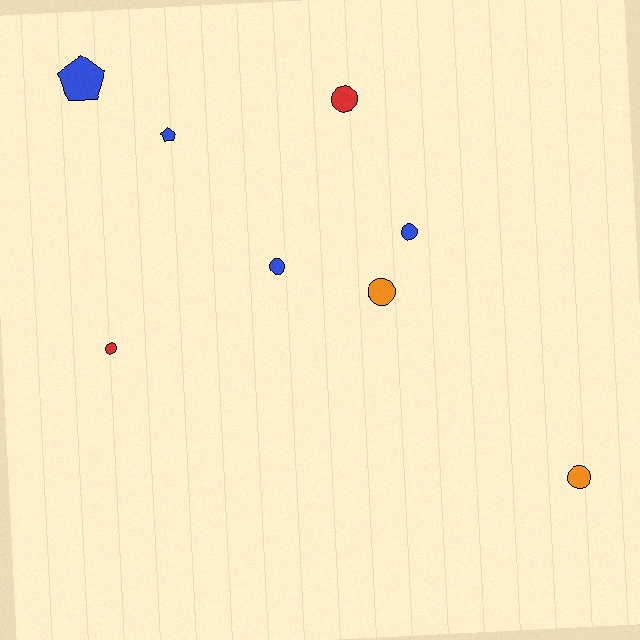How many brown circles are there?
There are no brown circles.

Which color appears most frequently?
Blue, with 4 objects.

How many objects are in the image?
There are 8 objects.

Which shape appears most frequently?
Circle, with 6 objects.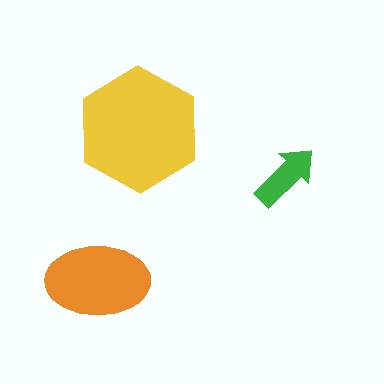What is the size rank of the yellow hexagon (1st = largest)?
1st.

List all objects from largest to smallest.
The yellow hexagon, the orange ellipse, the green arrow.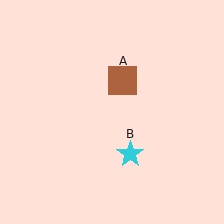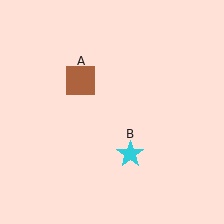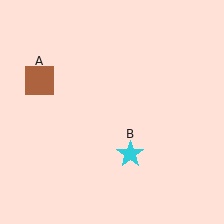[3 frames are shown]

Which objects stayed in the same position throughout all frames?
Cyan star (object B) remained stationary.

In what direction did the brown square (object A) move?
The brown square (object A) moved left.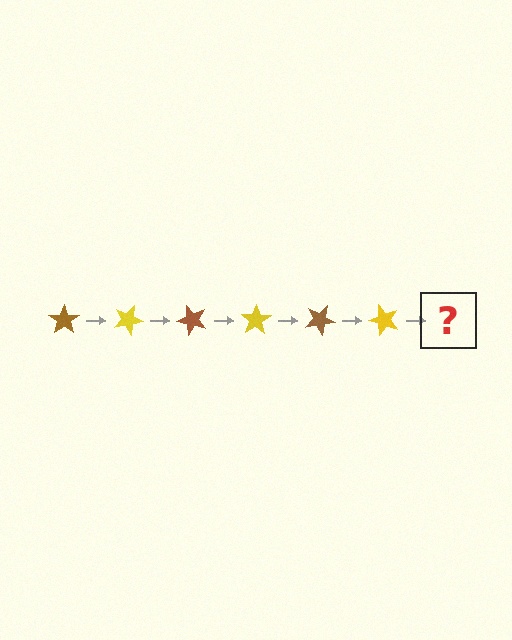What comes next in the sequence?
The next element should be a brown star, rotated 150 degrees from the start.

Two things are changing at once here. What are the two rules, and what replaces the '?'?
The two rules are that it rotates 25 degrees each step and the color cycles through brown and yellow. The '?' should be a brown star, rotated 150 degrees from the start.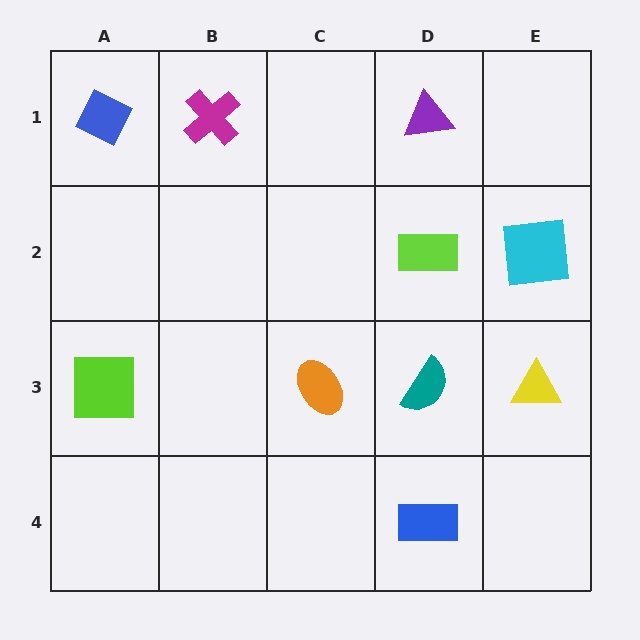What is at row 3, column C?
An orange ellipse.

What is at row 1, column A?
A blue diamond.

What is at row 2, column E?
A cyan square.